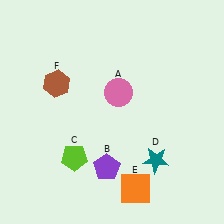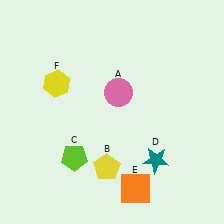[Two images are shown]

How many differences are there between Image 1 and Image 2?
There are 2 differences between the two images.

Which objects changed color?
B changed from purple to yellow. F changed from brown to yellow.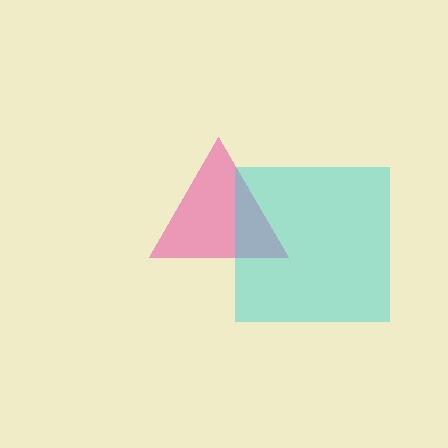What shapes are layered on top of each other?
The layered shapes are: a pink triangle, a cyan square.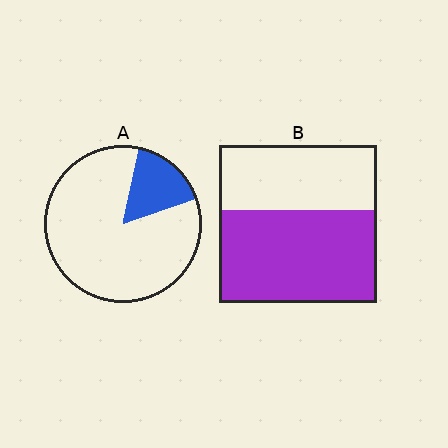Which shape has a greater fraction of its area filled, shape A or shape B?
Shape B.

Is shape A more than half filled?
No.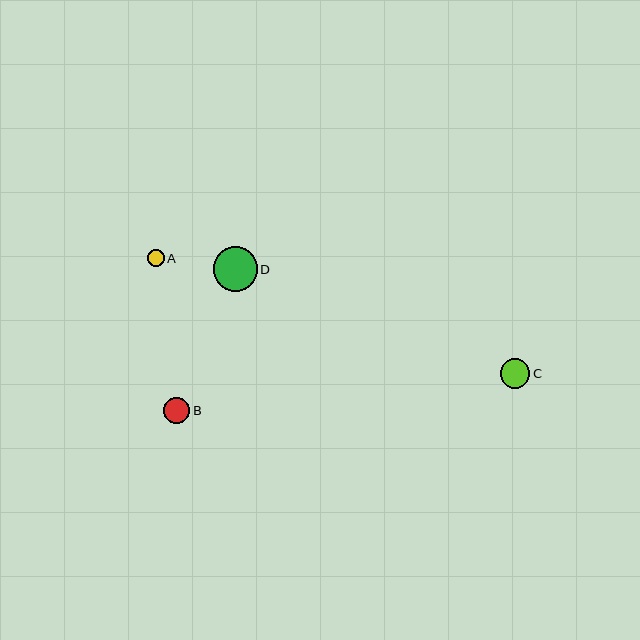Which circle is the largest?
Circle D is the largest with a size of approximately 44 pixels.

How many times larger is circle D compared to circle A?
Circle D is approximately 2.6 times the size of circle A.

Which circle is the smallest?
Circle A is the smallest with a size of approximately 17 pixels.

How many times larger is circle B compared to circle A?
Circle B is approximately 1.5 times the size of circle A.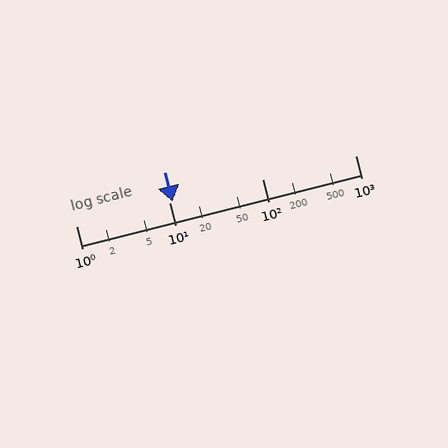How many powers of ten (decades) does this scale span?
The scale spans 3 decades, from 1 to 1000.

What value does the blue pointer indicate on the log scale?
The pointer indicates approximately 11.